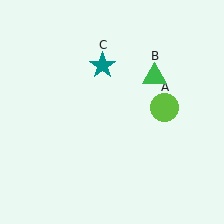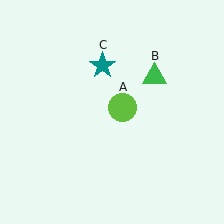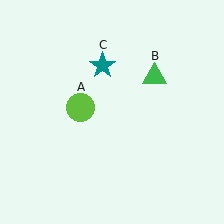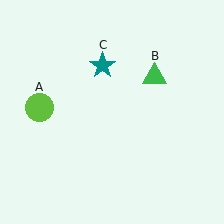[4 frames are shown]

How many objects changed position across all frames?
1 object changed position: lime circle (object A).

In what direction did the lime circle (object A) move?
The lime circle (object A) moved left.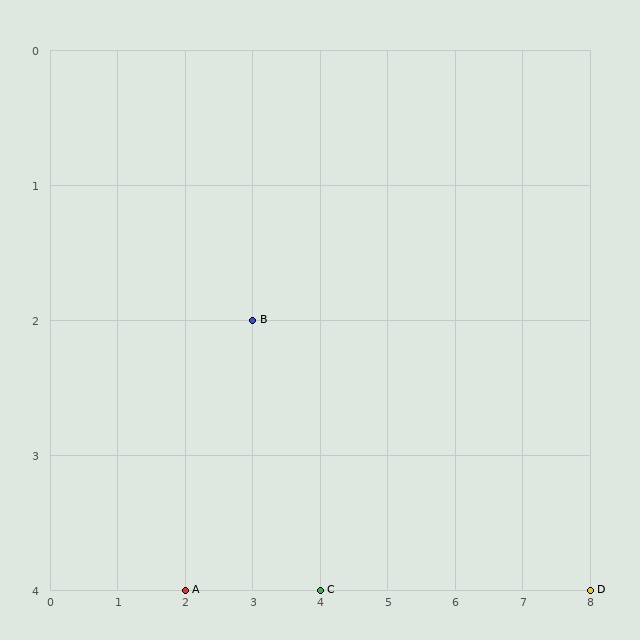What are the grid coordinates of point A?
Point A is at grid coordinates (2, 4).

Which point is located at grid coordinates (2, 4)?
Point A is at (2, 4).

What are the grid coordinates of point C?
Point C is at grid coordinates (4, 4).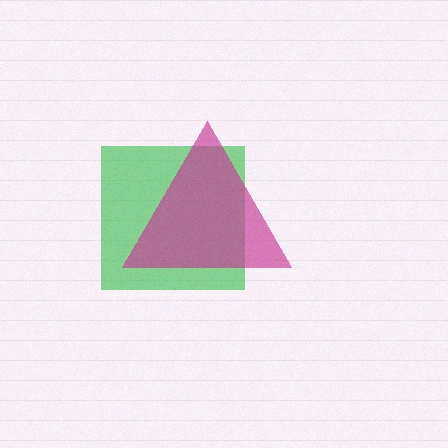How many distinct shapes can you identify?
There are 2 distinct shapes: a green square, a magenta triangle.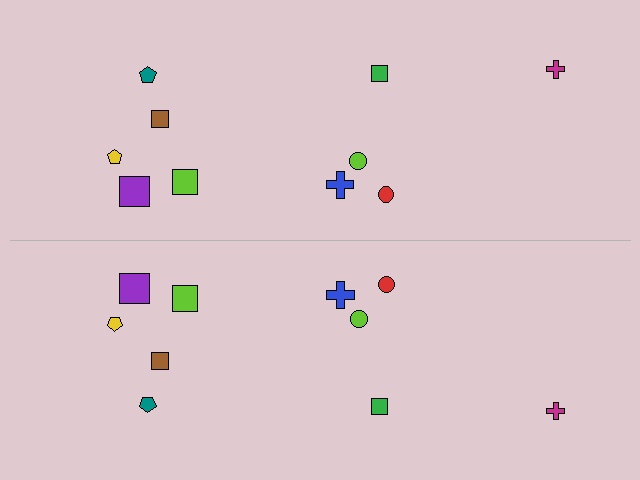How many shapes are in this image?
There are 20 shapes in this image.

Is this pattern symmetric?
Yes, this pattern has bilateral (reflection) symmetry.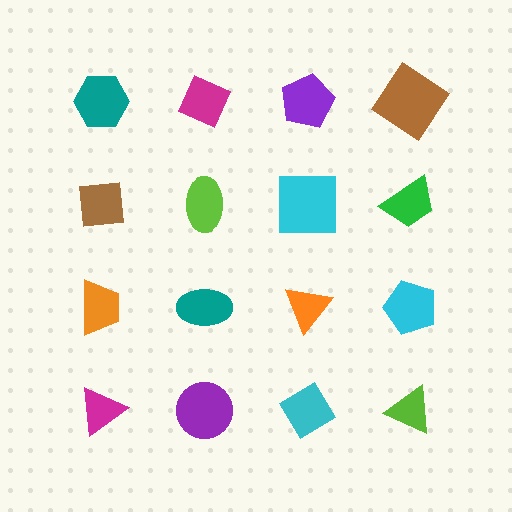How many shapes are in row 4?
4 shapes.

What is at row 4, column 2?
A purple circle.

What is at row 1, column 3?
A purple pentagon.